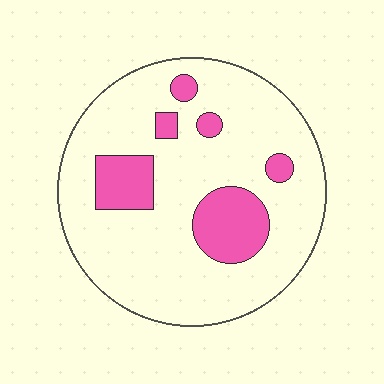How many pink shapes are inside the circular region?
6.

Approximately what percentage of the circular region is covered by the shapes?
Approximately 20%.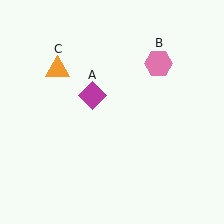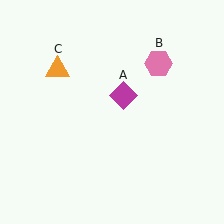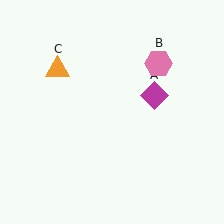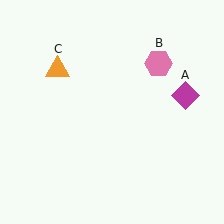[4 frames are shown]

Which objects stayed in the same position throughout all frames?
Pink hexagon (object B) and orange triangle (object C) remained stationary.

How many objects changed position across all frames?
1 object changed position: magenta diamond (object A).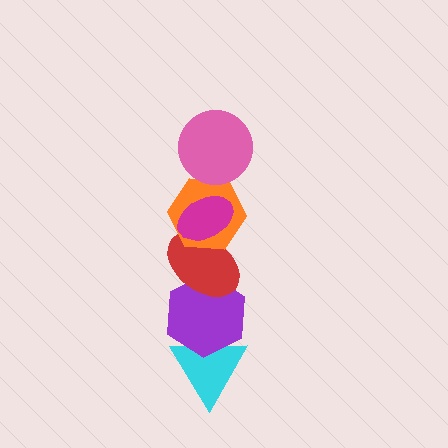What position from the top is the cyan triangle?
The cyan triangle is 6th from the top.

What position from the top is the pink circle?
The pink circle is 1st from the top.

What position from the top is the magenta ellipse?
The magenta ellipse is 2nd from the top.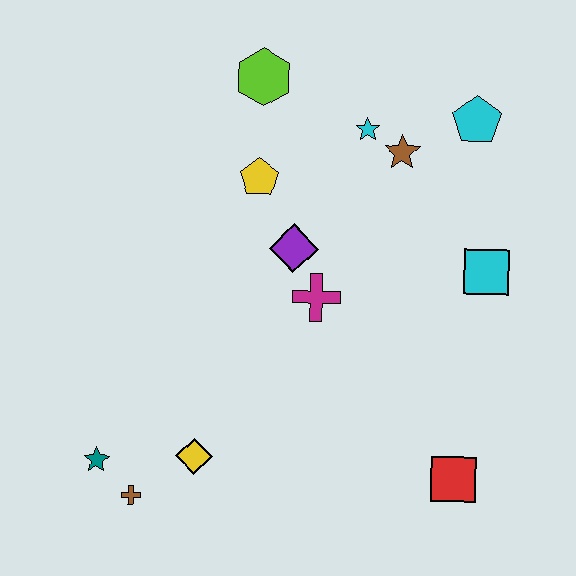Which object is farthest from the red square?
The lime hexagon is farthest from the red square.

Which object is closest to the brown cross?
The teal star is closest to the brown cross.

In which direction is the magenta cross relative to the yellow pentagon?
The magenta cross is below the yellow pentagon.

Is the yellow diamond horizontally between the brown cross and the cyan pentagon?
Yes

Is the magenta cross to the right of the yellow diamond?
Yes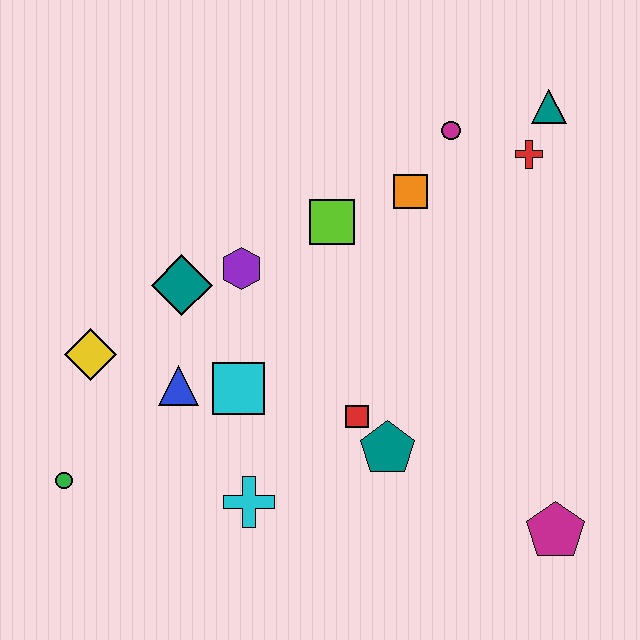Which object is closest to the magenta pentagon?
The teal pentagon is closest to the magenta pentagon.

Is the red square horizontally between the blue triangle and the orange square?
Yes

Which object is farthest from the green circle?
The teal triangle is farthest from the green circle.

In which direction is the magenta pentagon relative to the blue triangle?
The magenta pentagon is to the right of the blue triangle.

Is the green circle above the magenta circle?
No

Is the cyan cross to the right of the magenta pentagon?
No